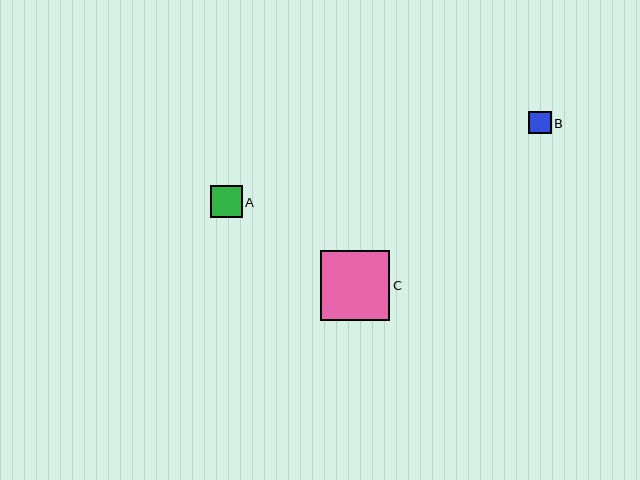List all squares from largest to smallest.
From largest to smallest: C, A, B.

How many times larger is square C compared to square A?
Square C is approximately 2.2 times the size of square A.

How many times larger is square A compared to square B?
Square A is approximately 1.4 times the size of square B.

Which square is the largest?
Square C is the largest with a size of approximately 70 pixels.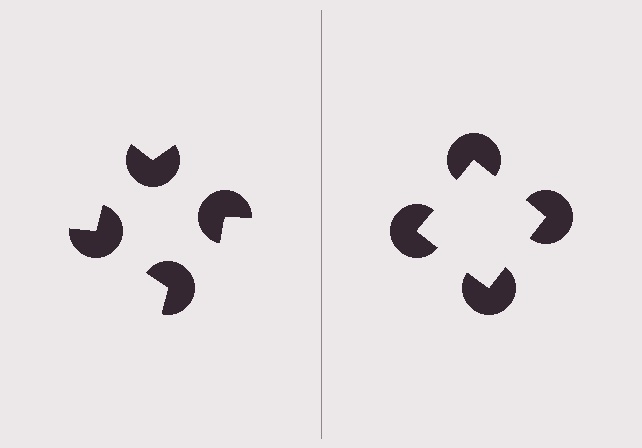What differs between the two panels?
The pac-man discs are positioned identically on both sides; only the wedge orientations differ. On the right they align to a square; on the left they are misaligned.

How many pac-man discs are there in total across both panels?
8 — 4 on each side.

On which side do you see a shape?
An illusory square appears on the right side. On the left side the wedge cuts are rotated, so no coherent shape forms.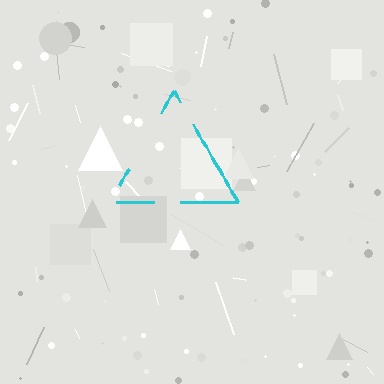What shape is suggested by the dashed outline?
The dashed outline suggests a triangle.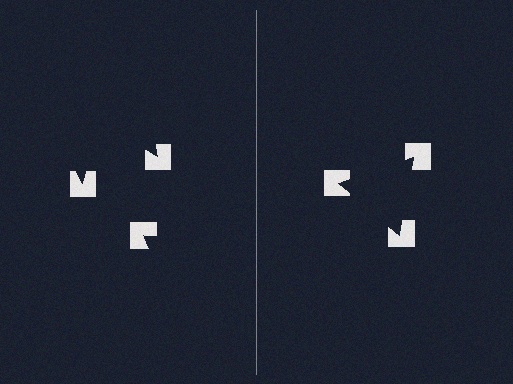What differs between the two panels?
The notched squares are positioned identically on both sides; only the wedge orientations differ. On the right they align to a triangle; on the left they are misaligned.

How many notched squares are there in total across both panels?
6 — 3 on each side.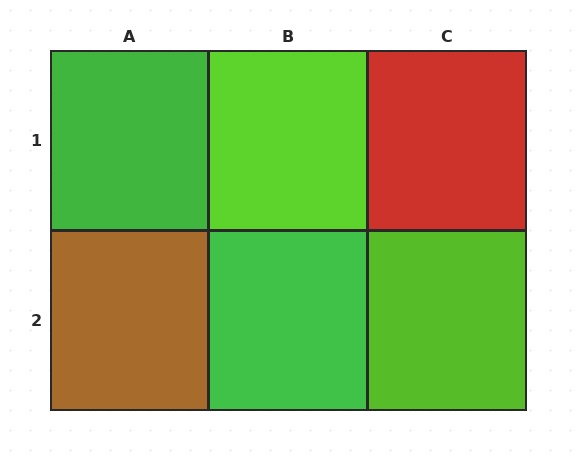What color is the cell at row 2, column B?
Green.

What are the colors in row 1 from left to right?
Green, lime, red.